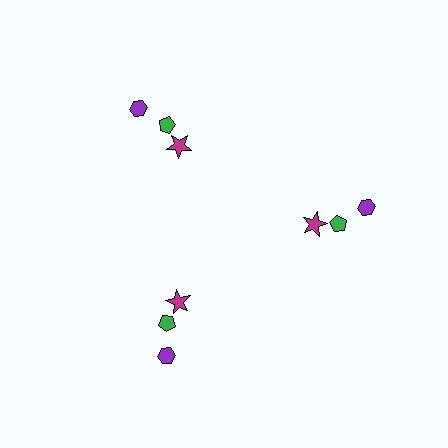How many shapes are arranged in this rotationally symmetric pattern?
There are 9 shapes, arranged in 3 groups of 3.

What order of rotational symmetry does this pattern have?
This pattern has 3-fold rotational symmetry.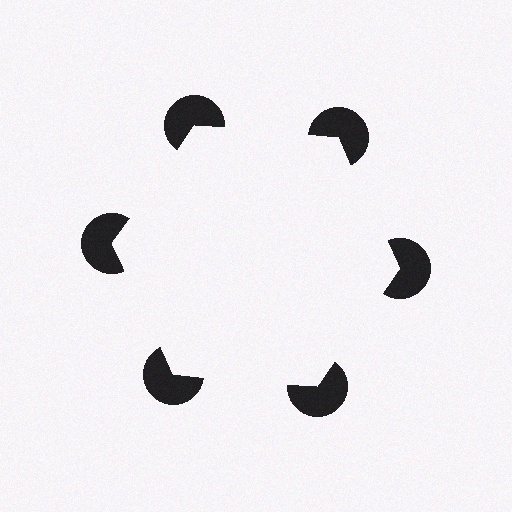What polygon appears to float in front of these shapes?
An illusory hexagon — its edges are inferred from the aligned wedge cuts in the pac-man discs, not physically drawn.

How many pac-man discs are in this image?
There are 6 — one at each vertex of the illusory hexagon.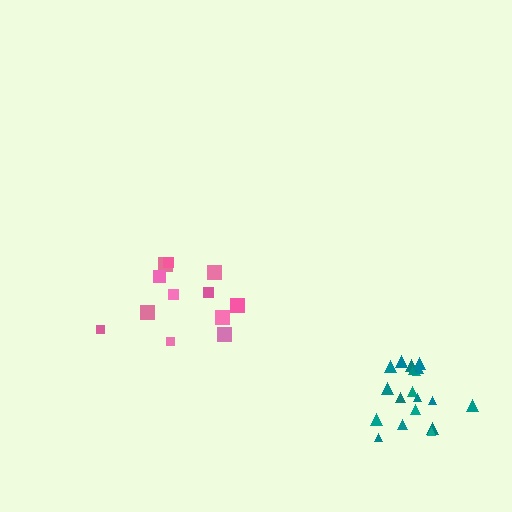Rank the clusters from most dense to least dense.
teal, pink.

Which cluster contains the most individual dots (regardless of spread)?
Teal (20).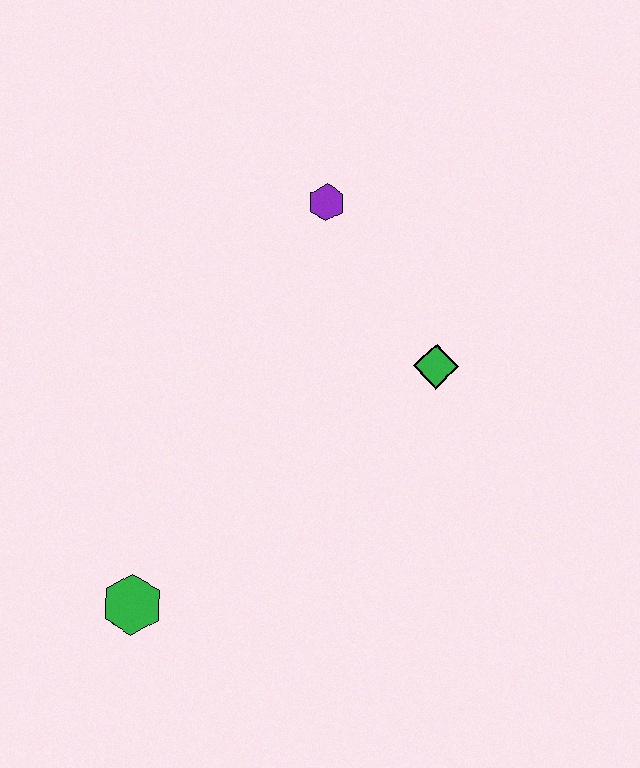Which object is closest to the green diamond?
The purple hexagon is closest to the green diamond.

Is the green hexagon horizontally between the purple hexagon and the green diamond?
No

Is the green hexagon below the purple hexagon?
Yes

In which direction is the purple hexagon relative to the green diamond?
The purple hexagon is above the green diamond.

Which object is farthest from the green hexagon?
The purple hexagon is farthest from the green hexagon.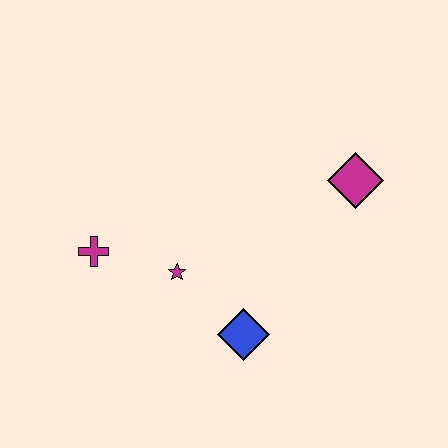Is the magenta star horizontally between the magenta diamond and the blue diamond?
No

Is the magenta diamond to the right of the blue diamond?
Yes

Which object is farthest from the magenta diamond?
The magenta cross is farthest from the magenta diamond.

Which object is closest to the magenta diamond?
The blue diamond is closest to the magenta diamond.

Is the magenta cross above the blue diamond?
Yes